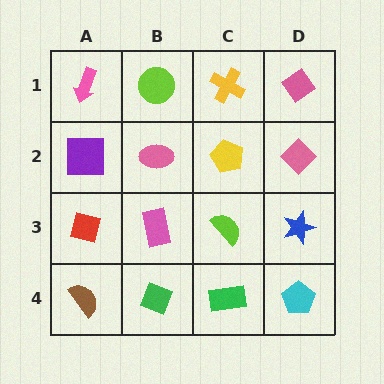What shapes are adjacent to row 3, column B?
A pink ellipse (row 2, column B), a green diamond (row 4, column B), a red square (row 3, column A), a lime semicircle (row 3, column C).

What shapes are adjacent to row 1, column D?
A pink diamond (row 2, column D), a yellow cross (row 1, column C).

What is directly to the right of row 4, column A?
A green diamond.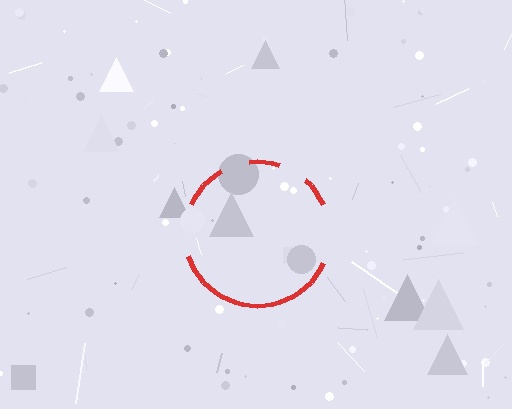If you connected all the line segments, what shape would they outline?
They would outline a circle.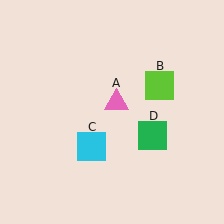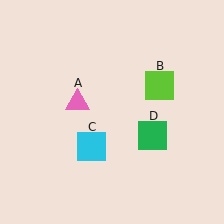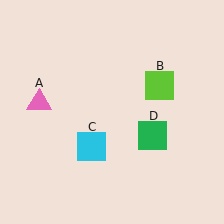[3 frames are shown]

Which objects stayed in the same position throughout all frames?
Lime square (object B) and cyan square (object C) and green square (object D) remained stationary.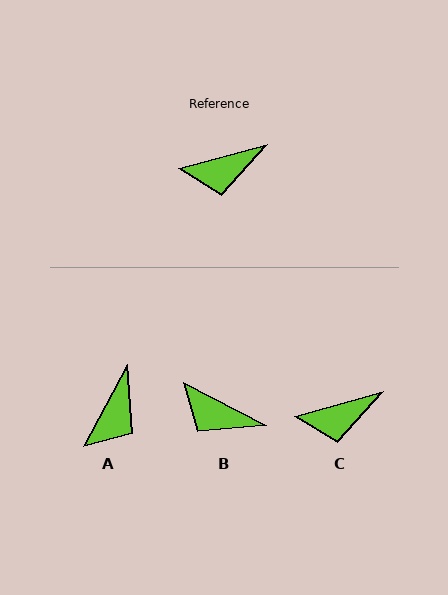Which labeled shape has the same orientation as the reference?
C.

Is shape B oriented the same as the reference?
No, it is off by about 43 degrees.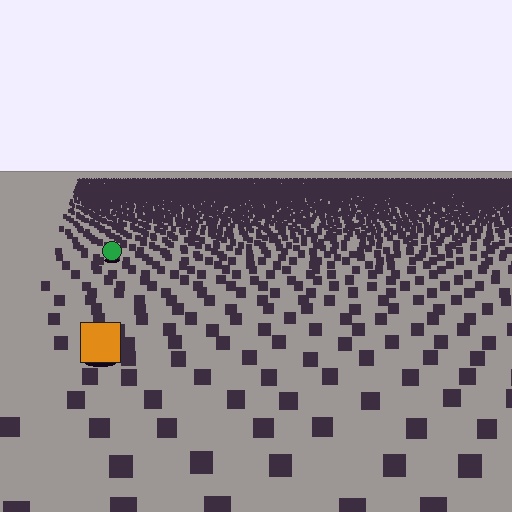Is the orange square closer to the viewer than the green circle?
Yes. The orange square is closer — you can tell from the texture gradient: the ground texture is coarser near it.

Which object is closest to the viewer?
The orange square is closest. The texture marks near it are larger and more spread out.